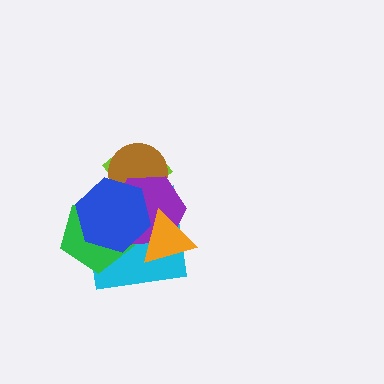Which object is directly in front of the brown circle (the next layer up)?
The purple hexagon is directly in front of the brown circle.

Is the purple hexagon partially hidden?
Yes, it is partially covered by another shape.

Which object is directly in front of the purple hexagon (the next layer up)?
The blue hexagon is directly in front of the purple hexagon.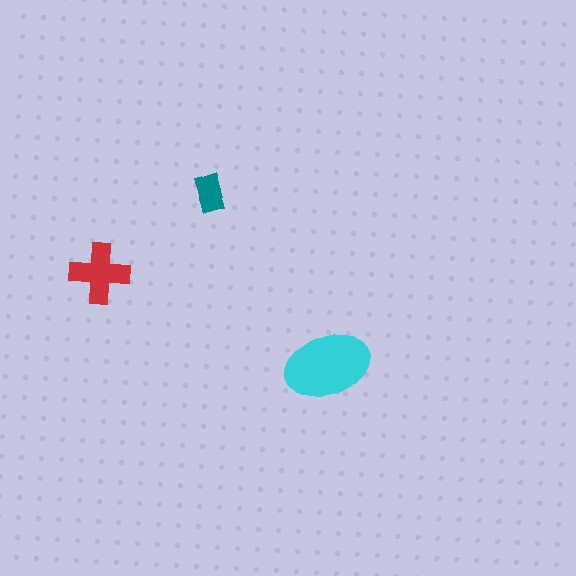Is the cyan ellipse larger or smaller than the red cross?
Larger.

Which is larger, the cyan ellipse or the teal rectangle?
The cyan ellipse.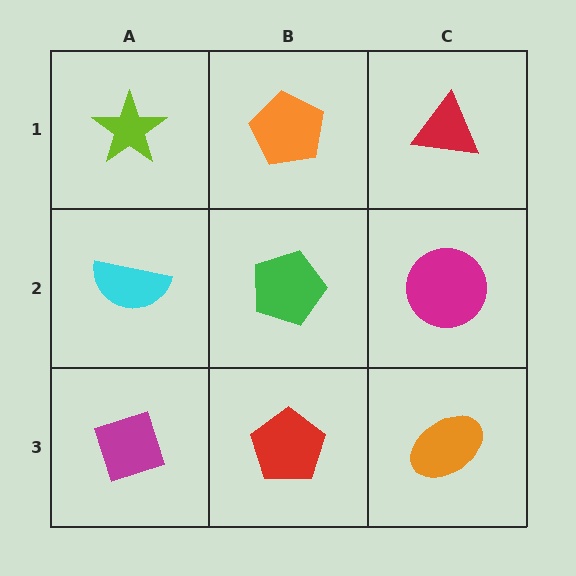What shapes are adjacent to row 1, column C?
A magenta circle (row 2, column C), an orange pentagon (row 1, column B).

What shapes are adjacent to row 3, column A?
A cyan semicircle (row 2, column A), a red pentagon (row 3, column B).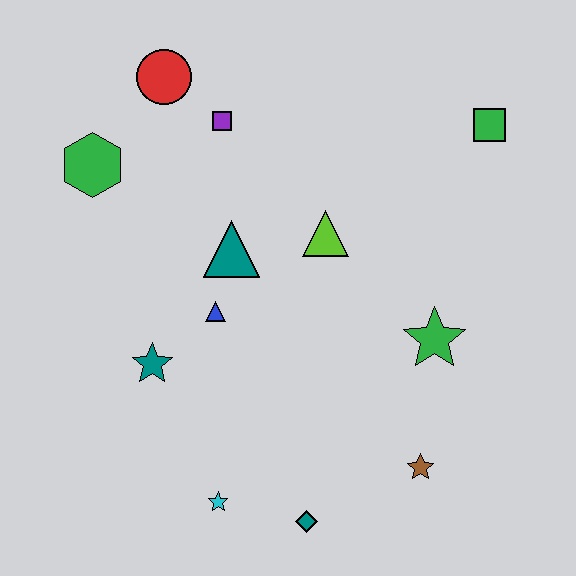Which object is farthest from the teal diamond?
The red circle is farthest from the teal diamond.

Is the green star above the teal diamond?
Yes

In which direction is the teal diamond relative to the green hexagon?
The teal diamond is below the green hexagon.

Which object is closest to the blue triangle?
The teal triangle is closest to the blue triangle.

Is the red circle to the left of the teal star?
No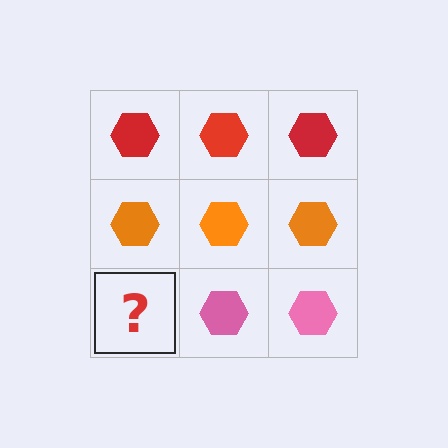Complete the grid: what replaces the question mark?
The question mark should be replaced with a pink hexagon.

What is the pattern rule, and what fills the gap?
The rule is that each row has a consistent color. The gap should be filled with a pink hexagon.